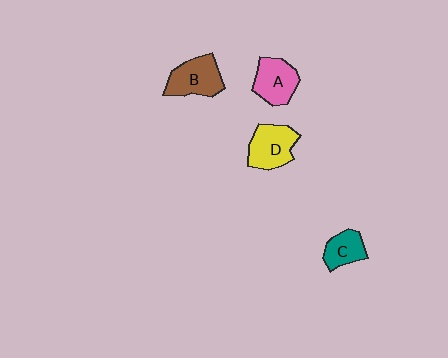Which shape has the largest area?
Shape B (brown).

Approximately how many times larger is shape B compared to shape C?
Approximately 1.5 times.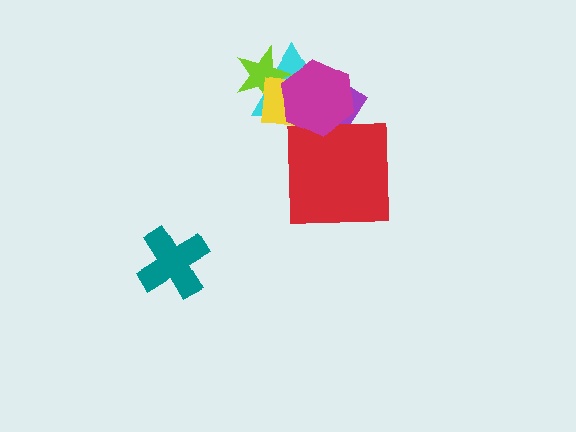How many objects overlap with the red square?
2 objects overlap with the red square.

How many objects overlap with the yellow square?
4 objects overlap with the yellow square.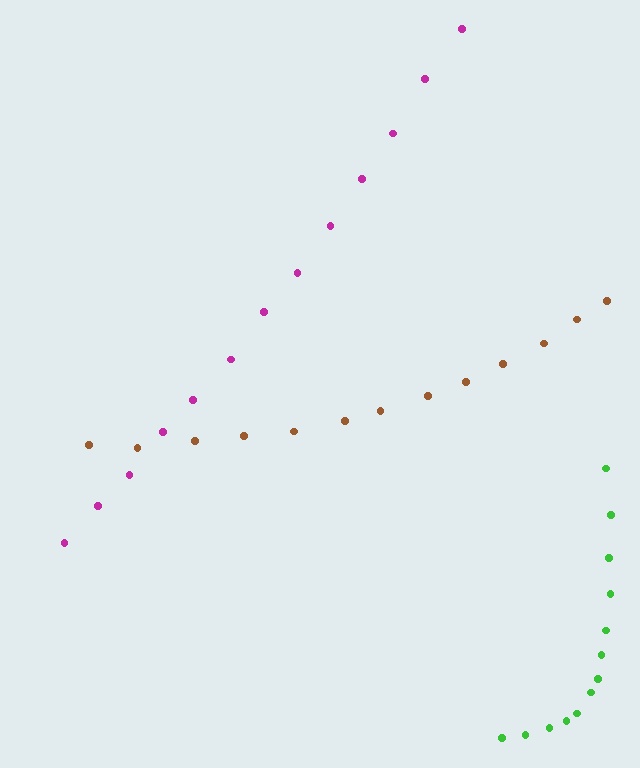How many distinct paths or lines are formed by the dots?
There are 3 distinct paths.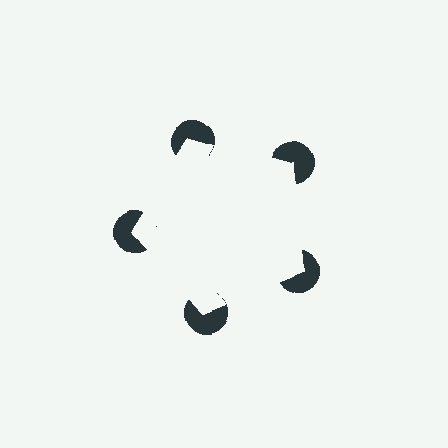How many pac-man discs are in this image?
There are 5 — one at each vertex of the illusory pentagon.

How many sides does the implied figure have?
5 sides.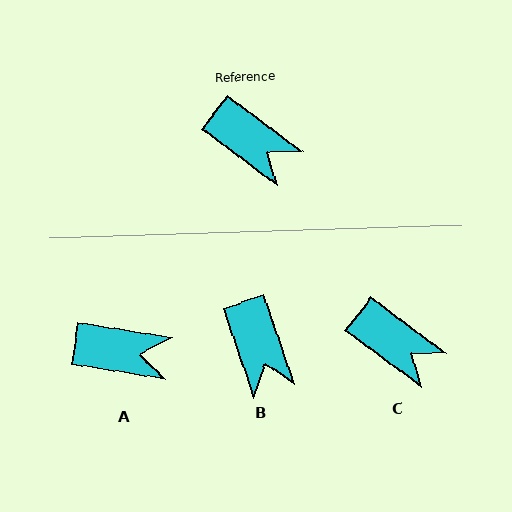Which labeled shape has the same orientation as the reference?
C.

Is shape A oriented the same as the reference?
No, it is off by about 28 degrees.